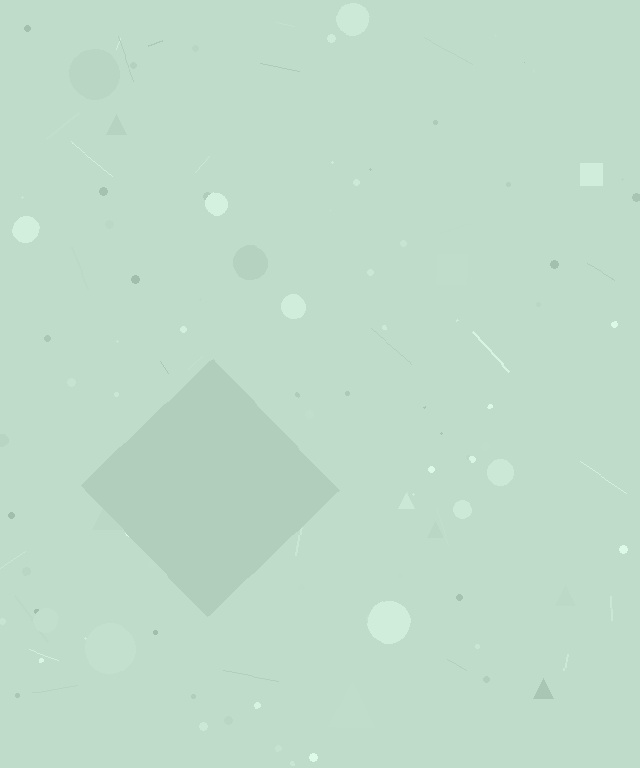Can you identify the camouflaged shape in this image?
The camouflaged shape is a diamond.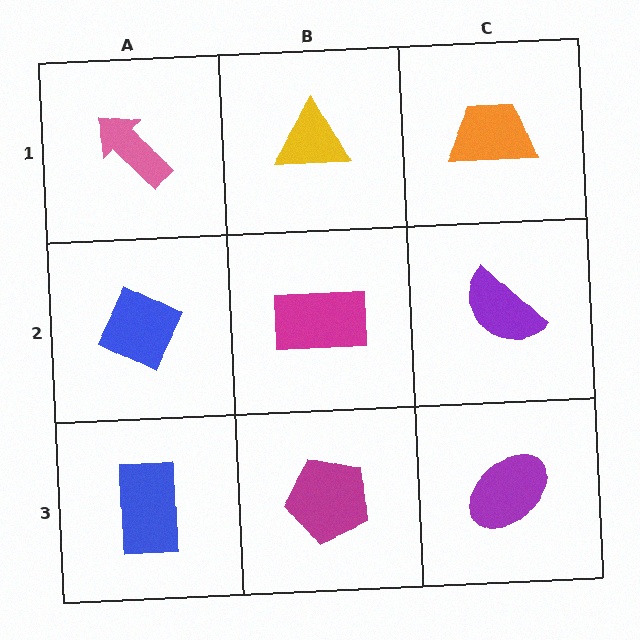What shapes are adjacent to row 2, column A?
A pink arrow (row 1, column A), a blue rectangle (row 3, column A), a magenta rectangle (row 2, column B).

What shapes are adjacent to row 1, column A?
A blue diamond (row 2, column A), a yellow triangle (row 1, column B).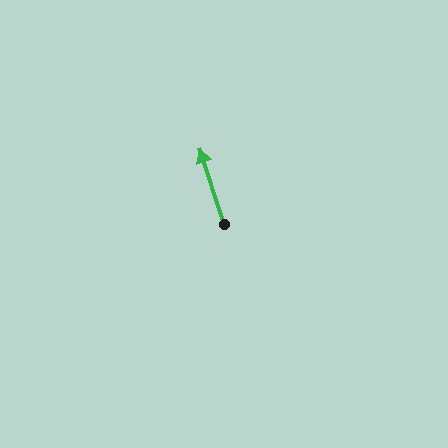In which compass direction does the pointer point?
North.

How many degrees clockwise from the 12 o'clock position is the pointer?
Approximately 342 degrees.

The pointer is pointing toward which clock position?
Roughly 11 o'clock.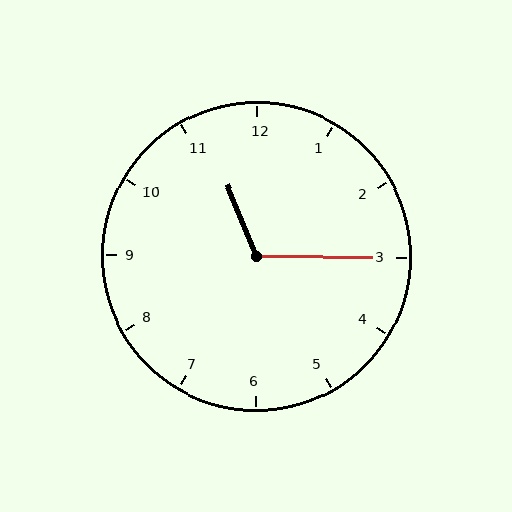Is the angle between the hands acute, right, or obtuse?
It is obtuse.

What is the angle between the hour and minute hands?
Approximately 112 degrees.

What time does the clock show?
11:15.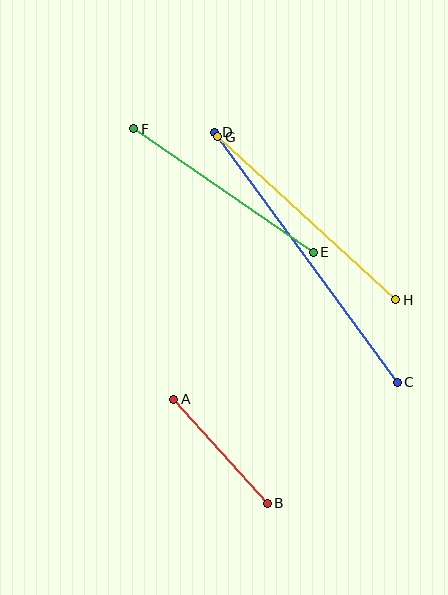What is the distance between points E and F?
The distance is approximately 218 pixels.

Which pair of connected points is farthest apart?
Points C and D are farthest apart.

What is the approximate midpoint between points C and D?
The midpoint is at approximately (306, 257) pixels.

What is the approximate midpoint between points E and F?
The midpoint is at approximately (224, 191) pixels.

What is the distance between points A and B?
The distance is approximately 140 pixels.